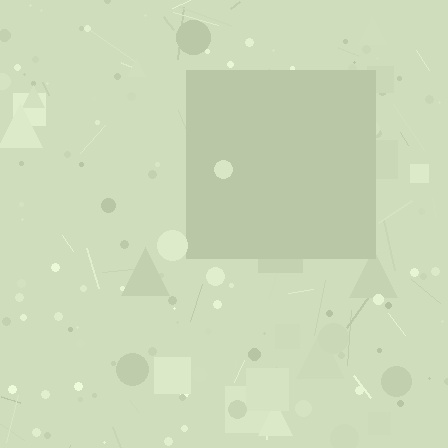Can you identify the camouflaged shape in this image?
The camouflaged shape is a square.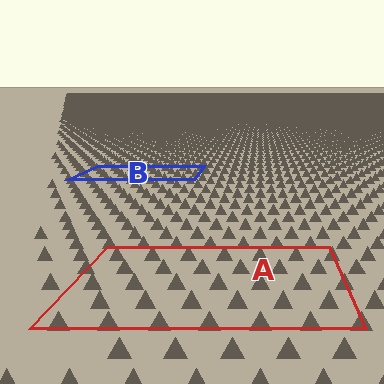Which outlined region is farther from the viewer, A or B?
Region B is farther from the viewer — the texture elements inside it appear smaller and more densely packed.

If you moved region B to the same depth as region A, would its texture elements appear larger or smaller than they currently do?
They would appear larger. At a closer depth, the same texture elements are projected at a bigger on-screen size.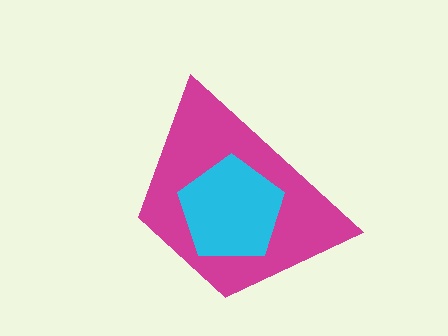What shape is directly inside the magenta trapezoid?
The cyan pentagon.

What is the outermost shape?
The magenta trapezoid.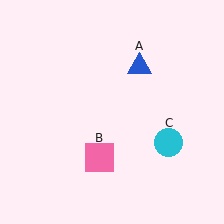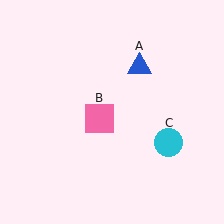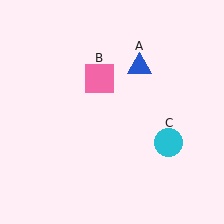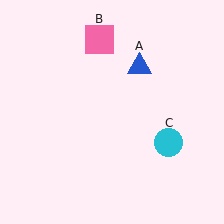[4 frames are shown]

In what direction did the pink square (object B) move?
The pink square (object B) moved up.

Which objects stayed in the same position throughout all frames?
Blue triangle (object A) and cyan circle (object C) remained stationary.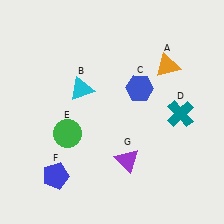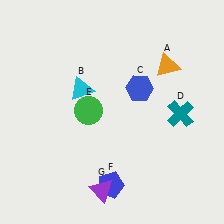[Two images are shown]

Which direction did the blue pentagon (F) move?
The blue pentagon (F) moved right.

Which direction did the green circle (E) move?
The green circle (E) moved up.